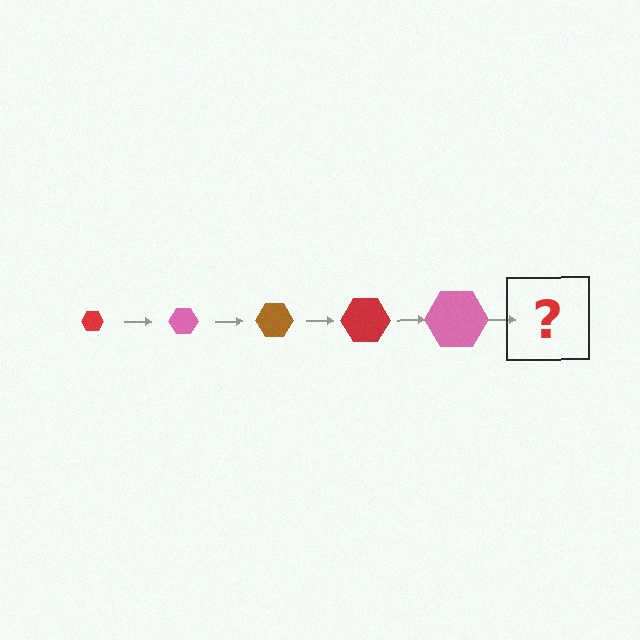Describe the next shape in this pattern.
It should be a brown hexagon, larger than the previous one.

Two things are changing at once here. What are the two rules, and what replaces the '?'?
The two rules are that the hexagon grows larger each step and the color cycles through red, pink, and brown. The '?' should be a brown hexagon, larger than the previous one.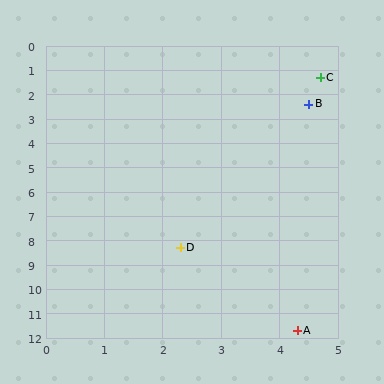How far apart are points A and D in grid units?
Points A and D are about 3.9 grid units apart.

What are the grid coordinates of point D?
Point D is at approximately (2.3, 8.3).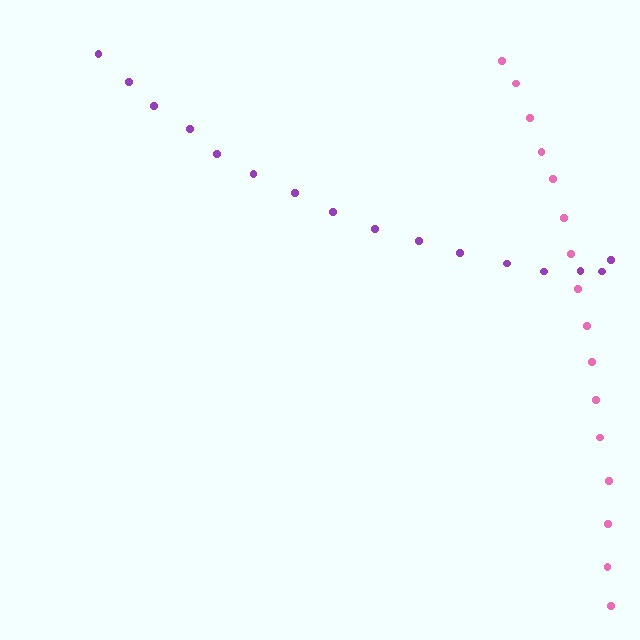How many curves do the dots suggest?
There are 2 distinct paths.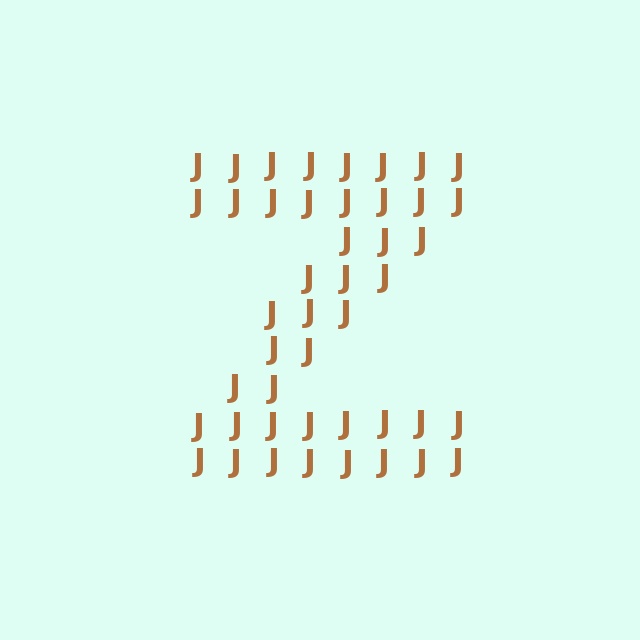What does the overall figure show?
The overall figure shows the letter Z.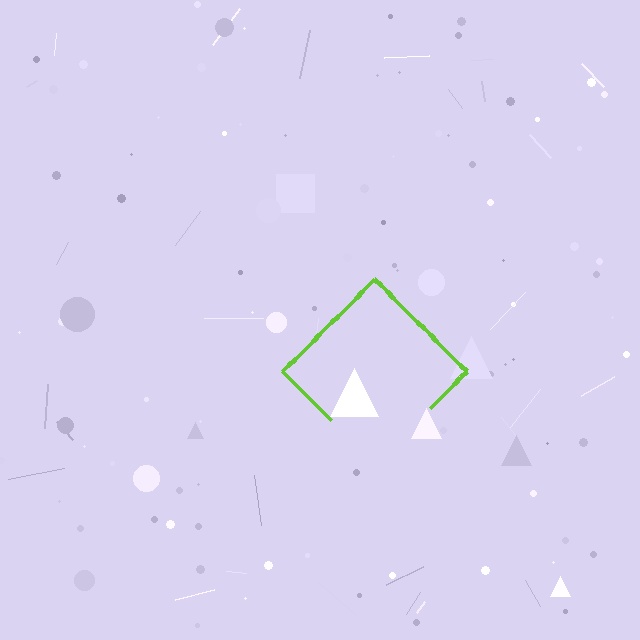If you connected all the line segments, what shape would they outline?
They would outline a diamond.